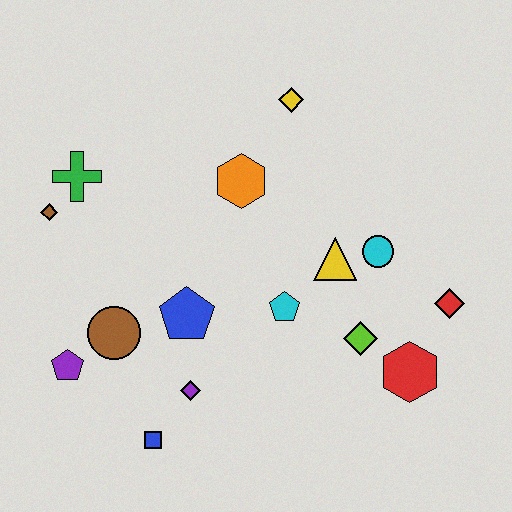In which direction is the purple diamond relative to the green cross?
The purple diamond is below the green cross.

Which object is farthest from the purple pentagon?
The red diamond is farthest from the purple pentagon.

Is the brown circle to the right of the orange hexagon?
No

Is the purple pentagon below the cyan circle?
Yes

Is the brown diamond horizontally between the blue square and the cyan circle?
No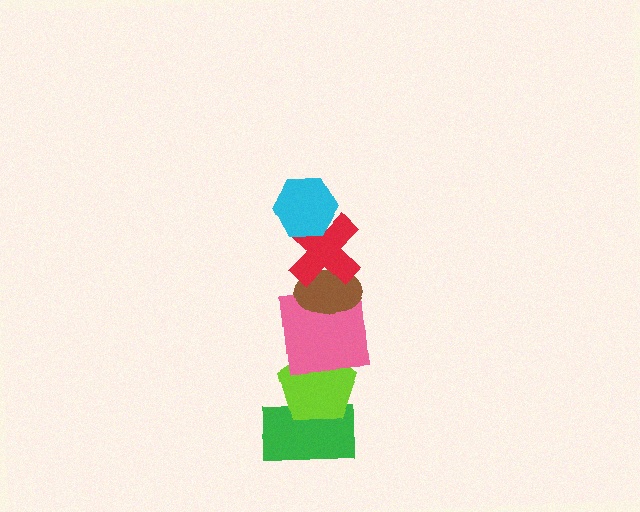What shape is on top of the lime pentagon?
The pink square is on top of the lime pentagon.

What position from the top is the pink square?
The pink square is 4th from the top.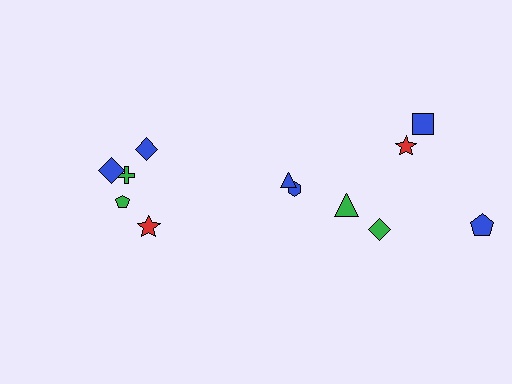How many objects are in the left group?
There are 5 objects.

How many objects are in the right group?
There are 7 objects.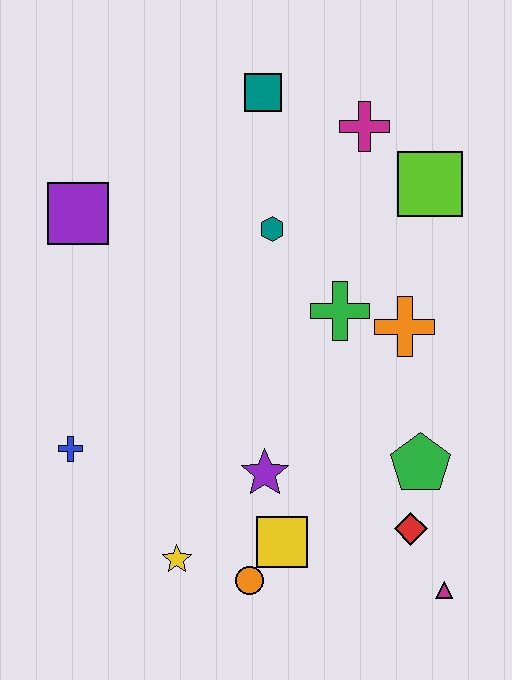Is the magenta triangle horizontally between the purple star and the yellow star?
No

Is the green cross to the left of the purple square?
No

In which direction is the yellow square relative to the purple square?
The yellow square is below the purple square.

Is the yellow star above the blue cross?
No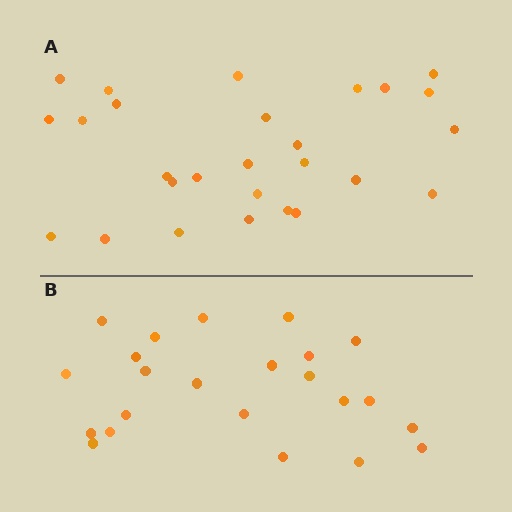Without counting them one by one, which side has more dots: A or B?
Region A (the top region) has more dots.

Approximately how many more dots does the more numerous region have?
Region A has about 4 more dots than region B.